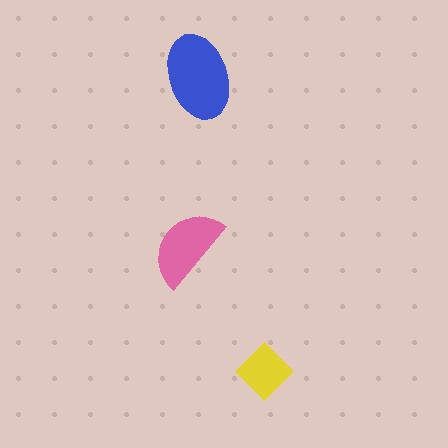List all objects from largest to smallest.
The blue ellipse, the pink semicircle, the yellow diamond.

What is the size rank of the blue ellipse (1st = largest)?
1st.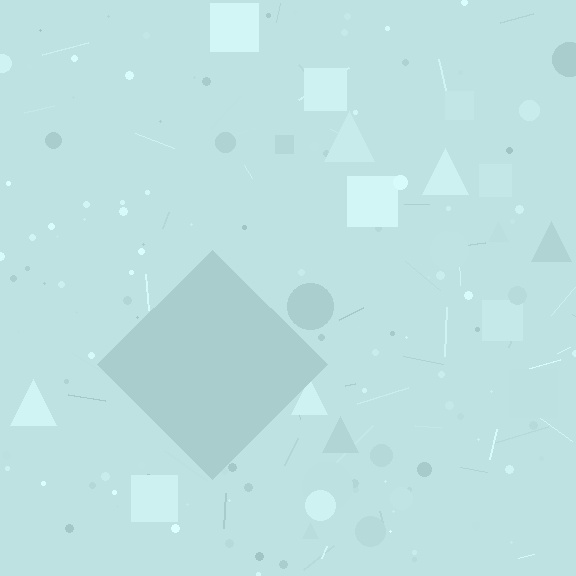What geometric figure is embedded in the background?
A diamond is embedded in the background.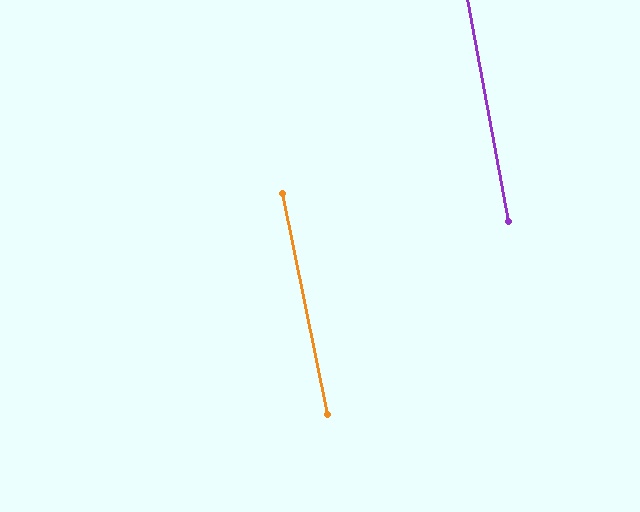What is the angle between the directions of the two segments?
Approximately 1 degree.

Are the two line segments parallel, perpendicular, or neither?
Parallel — their directions differ by only 0.8°.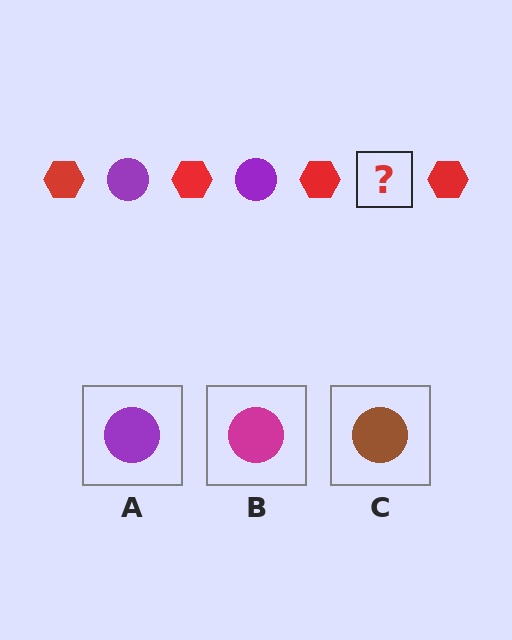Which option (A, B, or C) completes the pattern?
A.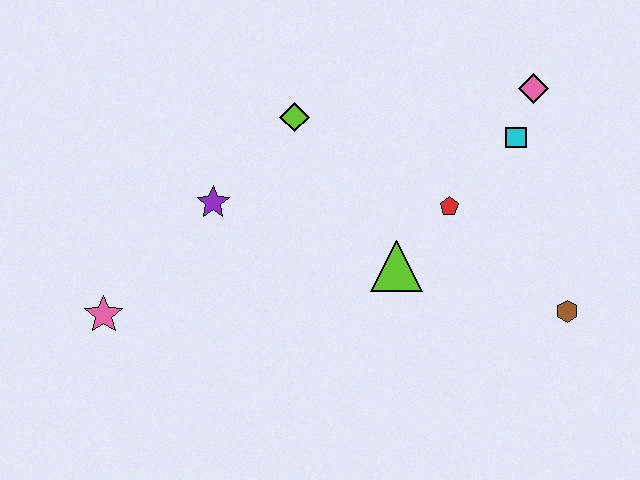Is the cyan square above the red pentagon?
Yes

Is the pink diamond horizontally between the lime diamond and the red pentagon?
No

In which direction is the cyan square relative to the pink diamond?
The cyan square is below the pink diamond.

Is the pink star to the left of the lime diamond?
Yes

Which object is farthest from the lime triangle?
The pink star is farthest from the lime triangle.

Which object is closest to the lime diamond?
The purple star is closest to the lime diamond.